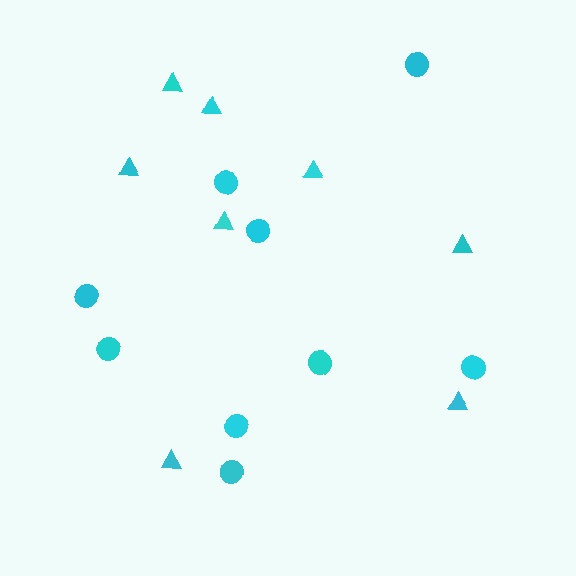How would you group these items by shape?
There are 2 groups: one group of circles (9) and one group of triangles (8).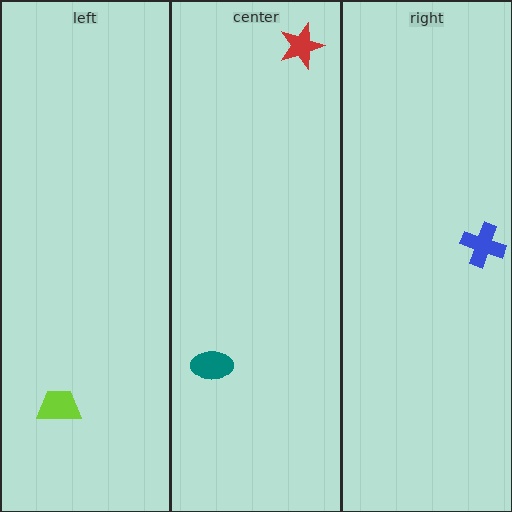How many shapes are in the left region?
1.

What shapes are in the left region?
The lime trapezoid.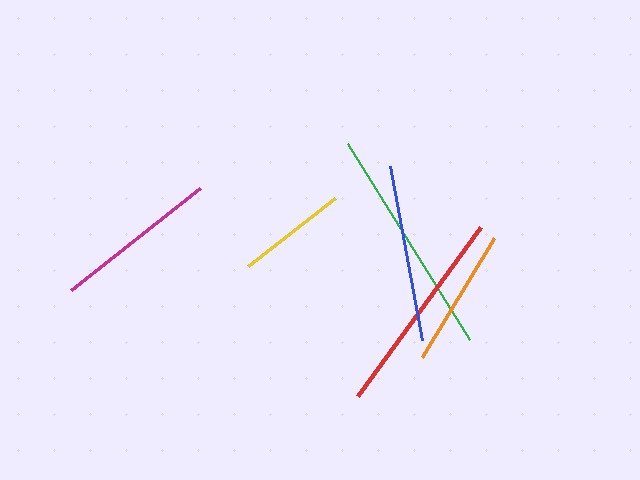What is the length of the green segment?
The green segment is approximately 231 pixels long.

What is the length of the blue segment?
The blue segment is approximately 178 pixels long.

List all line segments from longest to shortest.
From longest to shortest: green, red, blue, magenta, orange, yellow.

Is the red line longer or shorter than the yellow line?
The red line is longer than the yellow line.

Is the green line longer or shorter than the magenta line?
The green line is longer than the magenta line.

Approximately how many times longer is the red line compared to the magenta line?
The red line is approximately 1.3 times the length of the magenta line.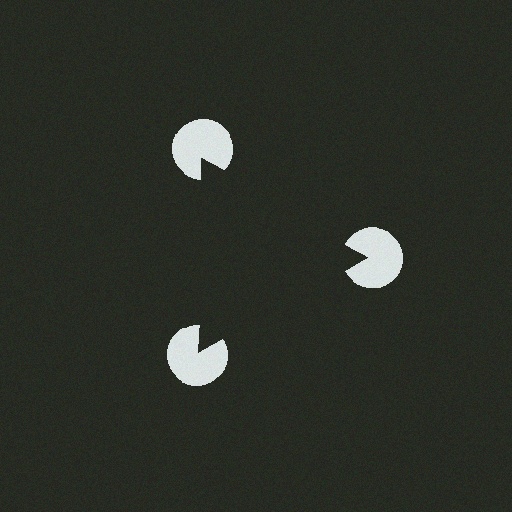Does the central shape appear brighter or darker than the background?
It typically appears slightly darker than the background, even though no actual brightness change is drawn.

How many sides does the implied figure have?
3 sides.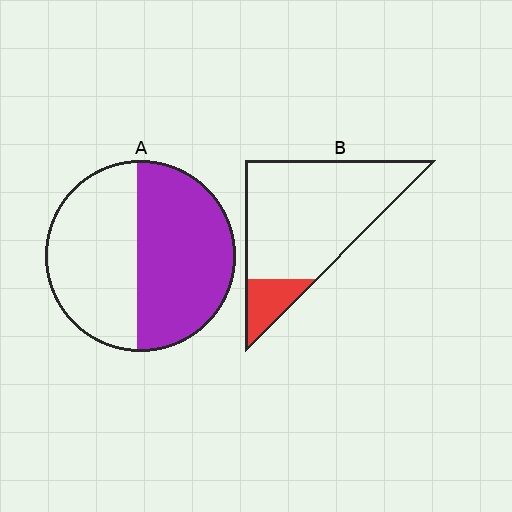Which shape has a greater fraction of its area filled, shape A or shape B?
Shape A.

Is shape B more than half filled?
No.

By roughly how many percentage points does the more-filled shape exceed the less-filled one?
By roughly 40 percentage points (A over B).